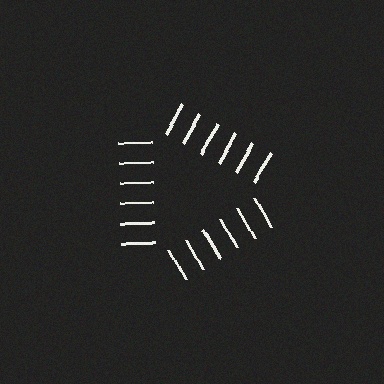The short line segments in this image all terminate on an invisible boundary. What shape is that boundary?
An illusory triangle — the line segments terminate on its edges but no continuous stroke is drawn.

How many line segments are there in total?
18 — 6 along each of the 3 edges.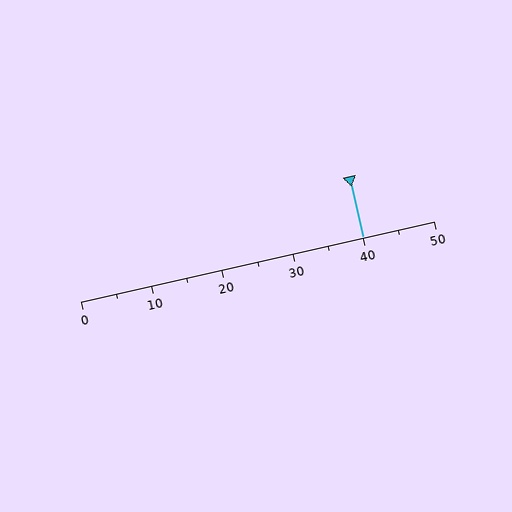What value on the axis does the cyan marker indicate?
The marker indicates approximately 40.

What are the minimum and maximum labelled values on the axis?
The axis runs from 0 to 50.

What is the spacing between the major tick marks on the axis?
The major ticks are spaced 10 apart.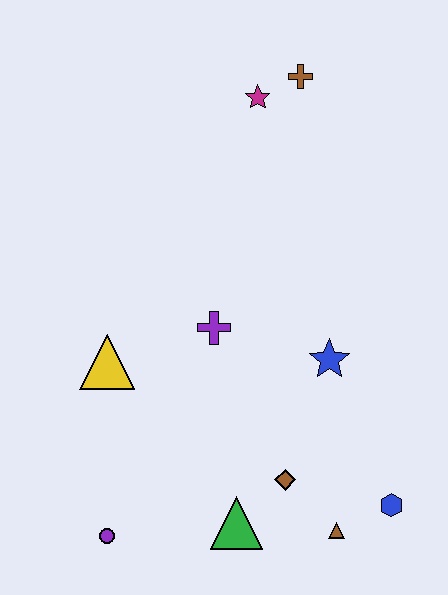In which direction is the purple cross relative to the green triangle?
The purple cross is above the green triangle.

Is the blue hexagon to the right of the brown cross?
Yes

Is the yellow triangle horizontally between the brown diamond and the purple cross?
No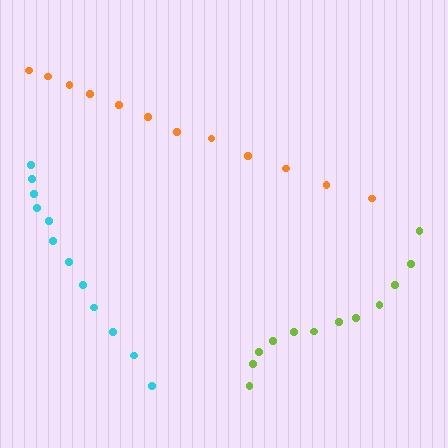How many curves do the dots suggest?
There are 3 distinct paths.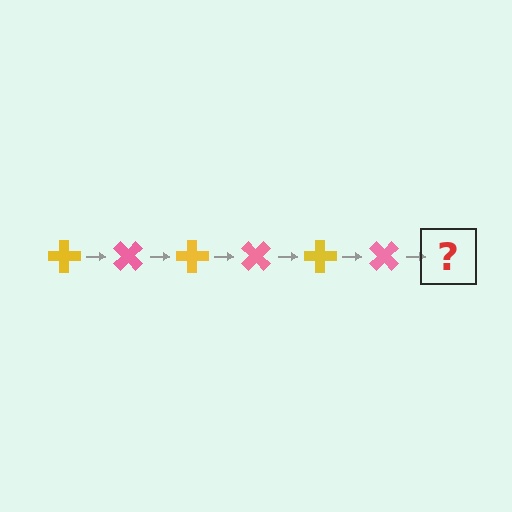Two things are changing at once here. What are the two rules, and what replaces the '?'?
The two rules are that it rotates 45 degrees each step and the color cycles through yellow and pink. The '?' should be a yellow cross, rotated 270 degrees from the start.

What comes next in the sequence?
The next element should be a yellow cross, rotated 270 degrees from the start.